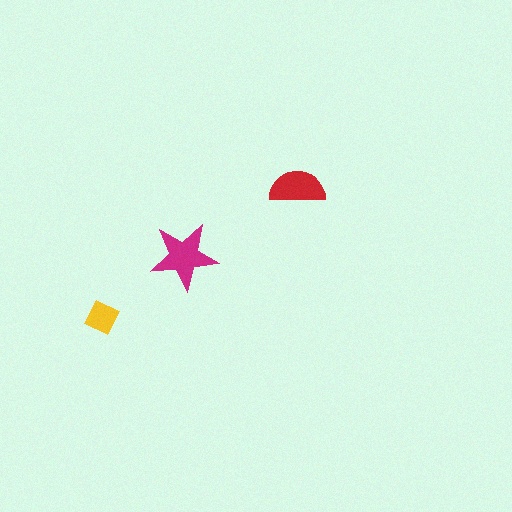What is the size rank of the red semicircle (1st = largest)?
2nd.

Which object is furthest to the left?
The yellow square is leftmost.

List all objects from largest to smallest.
The magenta star, the red semicircle, the yellow square.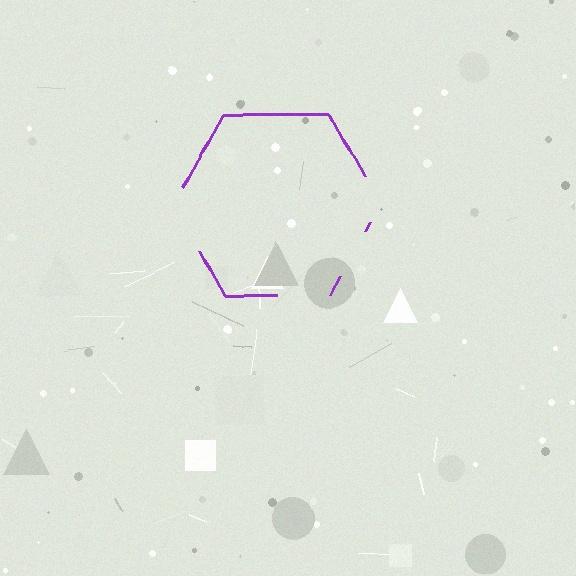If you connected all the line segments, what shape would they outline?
They would outline a hexagon.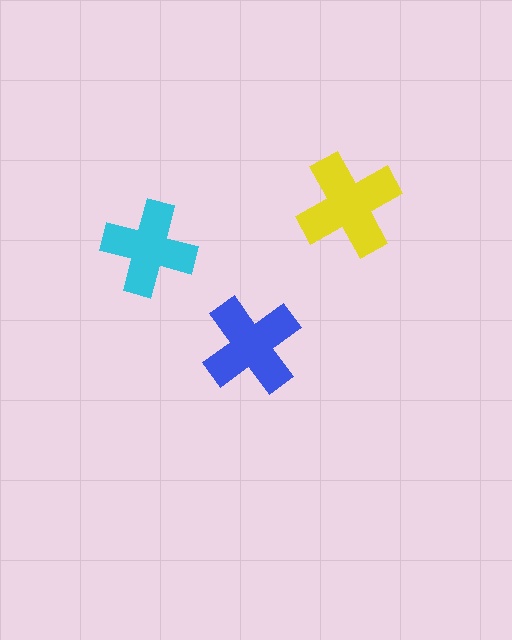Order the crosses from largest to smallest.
the yellow one, the blue one, the cyan one.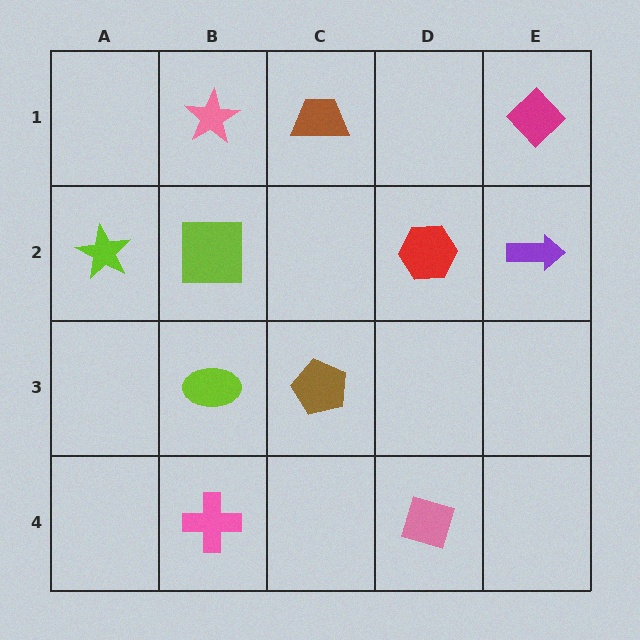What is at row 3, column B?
A lime ellipse.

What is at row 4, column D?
A pink diamond.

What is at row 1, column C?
A brown trapezoid.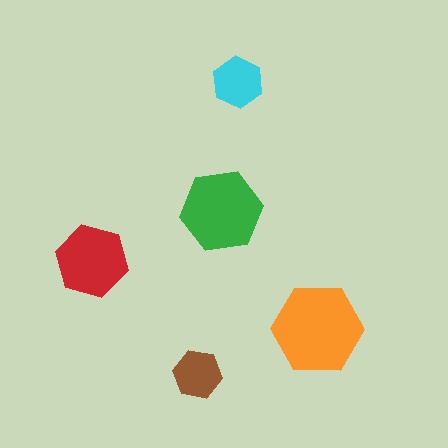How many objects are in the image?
There are 5 objects in the image.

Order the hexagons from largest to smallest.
the orange one, the green one, the red one, the cyan one, the brown one.